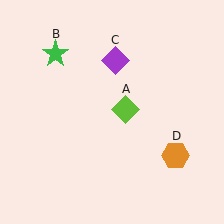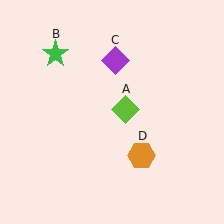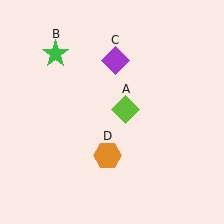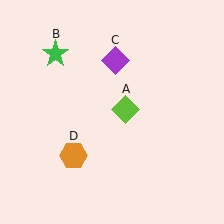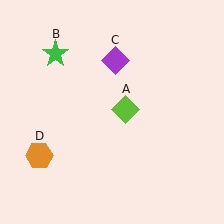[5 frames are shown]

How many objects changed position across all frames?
1 object changed position: orange hexagon (object D).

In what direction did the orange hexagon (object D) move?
The orange hexagon (object D) moved left.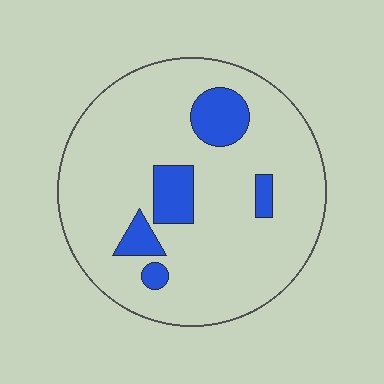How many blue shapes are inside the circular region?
5.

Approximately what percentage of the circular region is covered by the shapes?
Approximately 15%.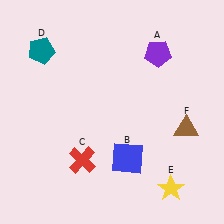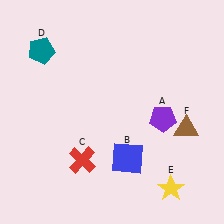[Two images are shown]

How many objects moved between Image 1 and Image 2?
1 object moved between the two images.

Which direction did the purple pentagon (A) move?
The purple pentagon (A) moved down.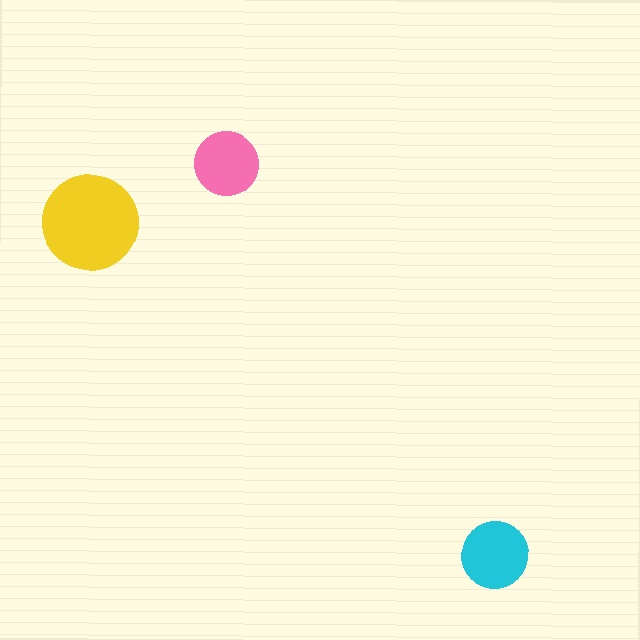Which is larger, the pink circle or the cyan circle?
The cyan one.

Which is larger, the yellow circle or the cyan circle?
The yellow one.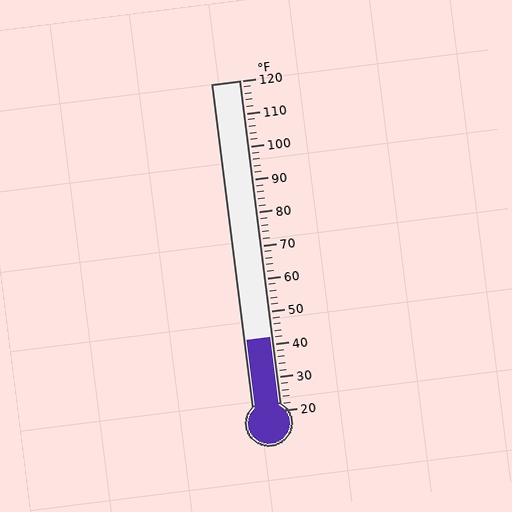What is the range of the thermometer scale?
The thermometer scale ranges from 20°F to 120°F.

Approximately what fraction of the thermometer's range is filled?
The thermometer is filled to approximately 20% of its range.